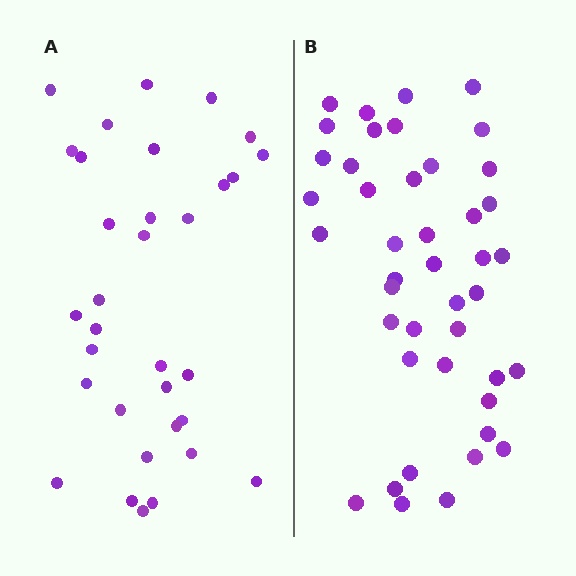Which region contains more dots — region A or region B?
Region B (the right region) has more dots.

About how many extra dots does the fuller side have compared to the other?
Region B has roughly 10 or so more dots than region A.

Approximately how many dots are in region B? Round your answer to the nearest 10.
About 40 dots. (The exact count is 43, which rounds to 40.)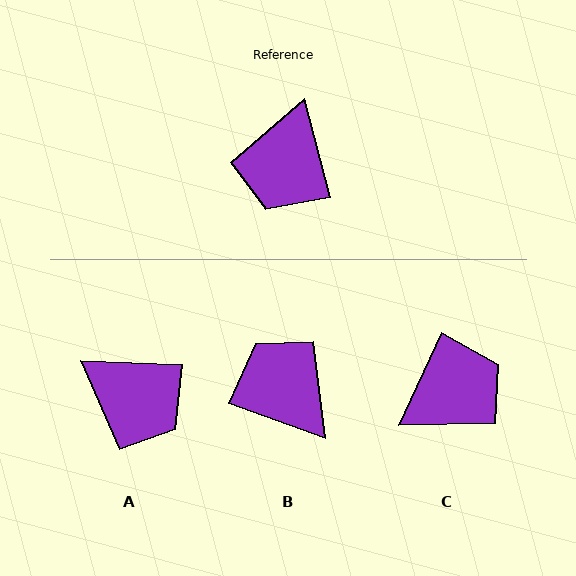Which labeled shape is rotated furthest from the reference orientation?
C, about 141 degrees away.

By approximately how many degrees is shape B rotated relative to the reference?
Approximately 124 degrees clockwise.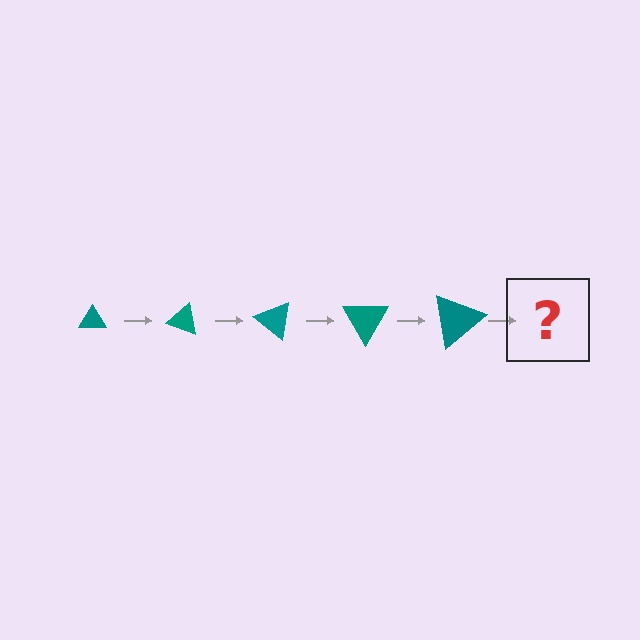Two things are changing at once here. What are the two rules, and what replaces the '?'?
The two rules are that the triangle grows larger each step and it rotates 20 degrees each step. The '?' should be a triangle, larger than the previous one and rotated 100 degrees from the start.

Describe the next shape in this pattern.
It should be a triangle, larger than the previous one and rotated 100 degrees from the start.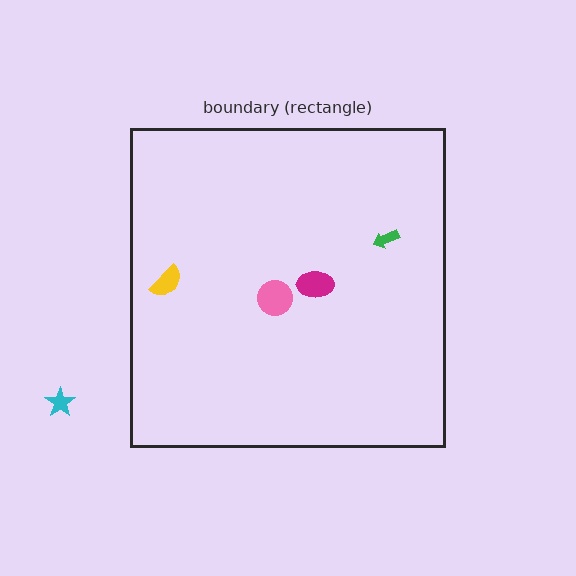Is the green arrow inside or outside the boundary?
Inside.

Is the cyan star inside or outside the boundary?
Outside.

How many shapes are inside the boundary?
4 inside, 1 outside.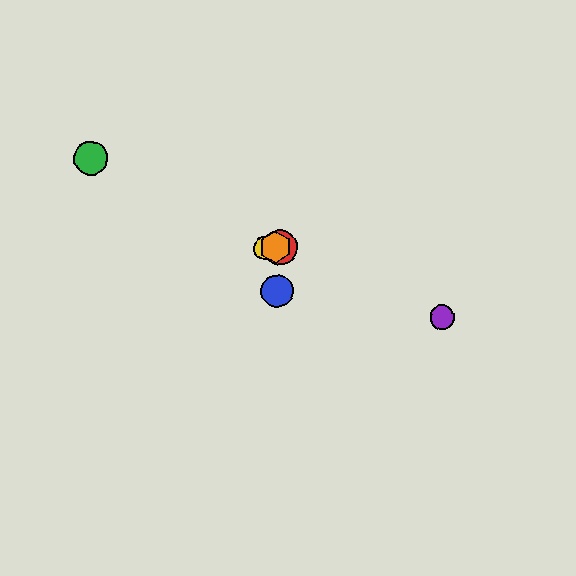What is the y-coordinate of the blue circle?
The blue circle is at y≈291.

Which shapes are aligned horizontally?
The red circle, the yellow circle, the orange hexagon are aligned horizontally.